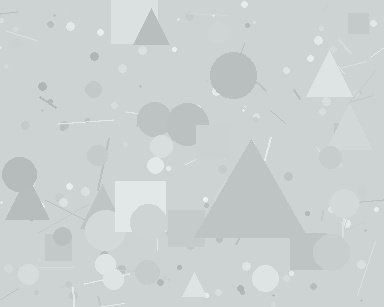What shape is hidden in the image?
A triangle is hidden in the image.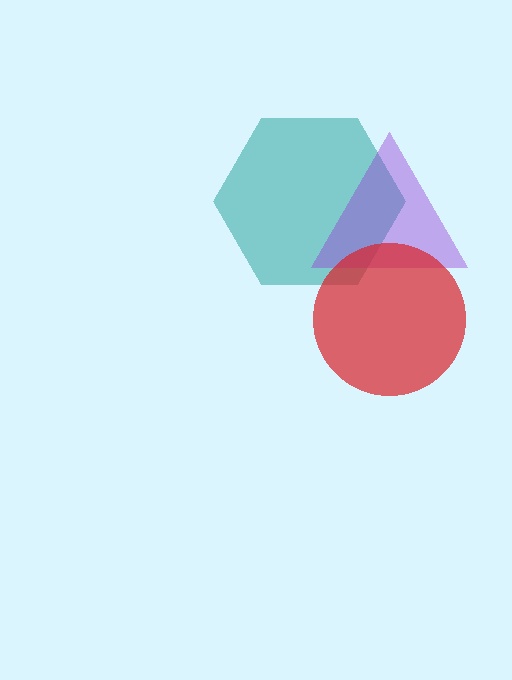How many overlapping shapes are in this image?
There are 3 overlapping shapes in the image.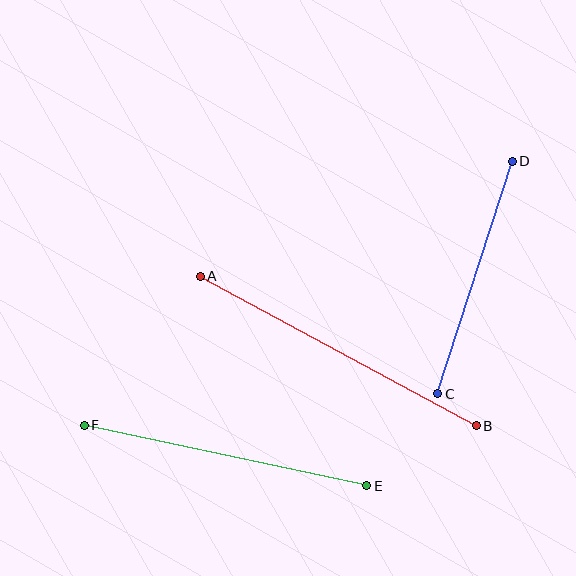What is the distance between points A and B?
The distance is approximately 314 pixels.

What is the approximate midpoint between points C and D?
The midpoint is at approximately (475, 278) pixels.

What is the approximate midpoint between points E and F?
The midpoint is at approximately (225, 456) pixels.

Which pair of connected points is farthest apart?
Points A and B are farthest apart.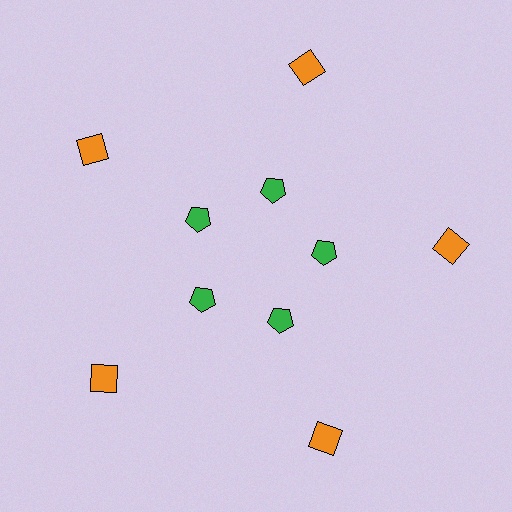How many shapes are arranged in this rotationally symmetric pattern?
There are 10 shapes, arranged in 5 groups of 2.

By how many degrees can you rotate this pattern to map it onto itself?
The pattern maps onto itself every 72 degrees of rotation.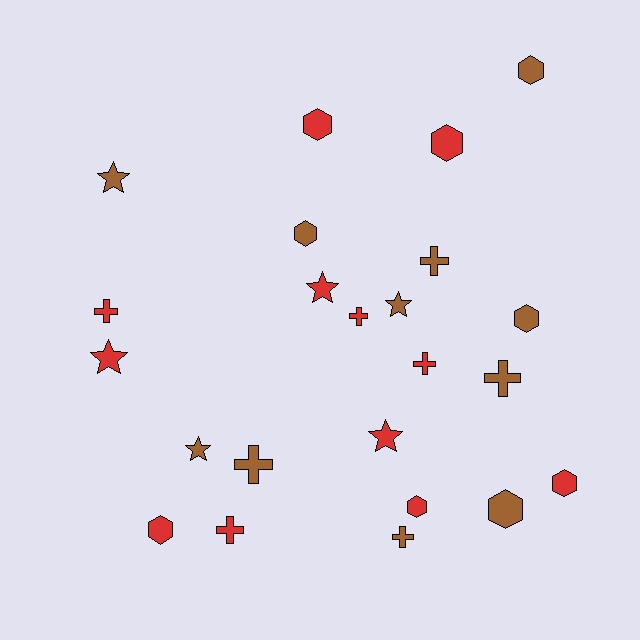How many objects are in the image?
There are 23 objects.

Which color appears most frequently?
Red, with 12 objects.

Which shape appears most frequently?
Hexagon, with 9 objects.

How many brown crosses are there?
There are 4 brown crosses.